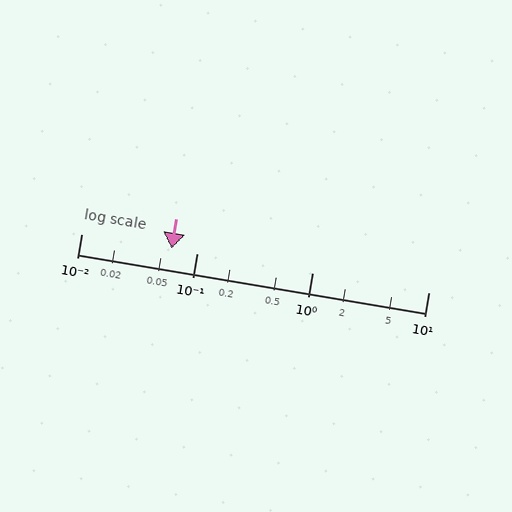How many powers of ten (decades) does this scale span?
The scale spans 3 decades, from 0.01 to 10.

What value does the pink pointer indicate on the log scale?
The pointer indicates approximately 0.06.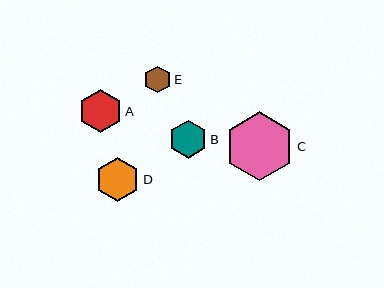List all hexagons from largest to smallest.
From largest to smallest: C, D, A, B, E.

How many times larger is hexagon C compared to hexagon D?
Hexagon C is approximately 1.6 times the size of hexagon D.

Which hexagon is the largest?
Hexagon C is the largest with a size of approximately 69 pixels.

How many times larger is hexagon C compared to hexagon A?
Hexagon C is approximately 1.6 times the size of hexagon A.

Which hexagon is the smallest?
Hexagon E is the smallest with a size of approximately 27 pixels.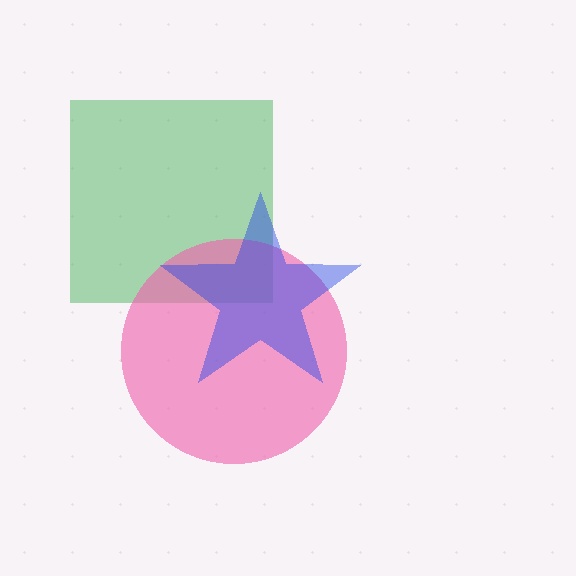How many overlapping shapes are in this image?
There are 3 overlapping shapes in the image.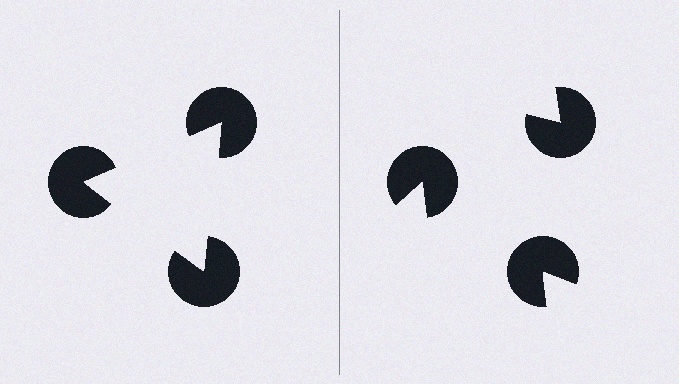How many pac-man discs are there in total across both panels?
6 — 3 on each side.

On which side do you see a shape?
An illusory triangle appears on the left side. On the right side the wedge cuts are rotated, so no coherent shape forms.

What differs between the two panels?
The pac-man discs are positioned identically on both sides; only the wedge orientations differ. On the left they align to a triangle; on the right they are misaligned.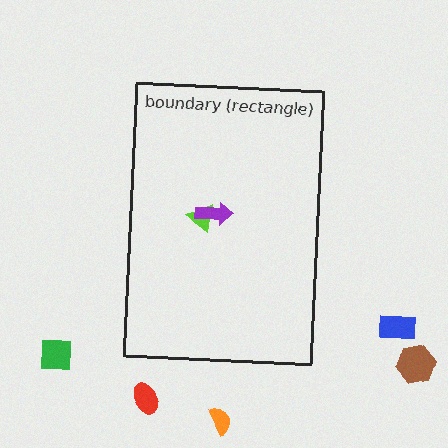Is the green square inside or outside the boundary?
Outside.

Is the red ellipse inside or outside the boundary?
Outside.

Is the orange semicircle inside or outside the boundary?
Outside.